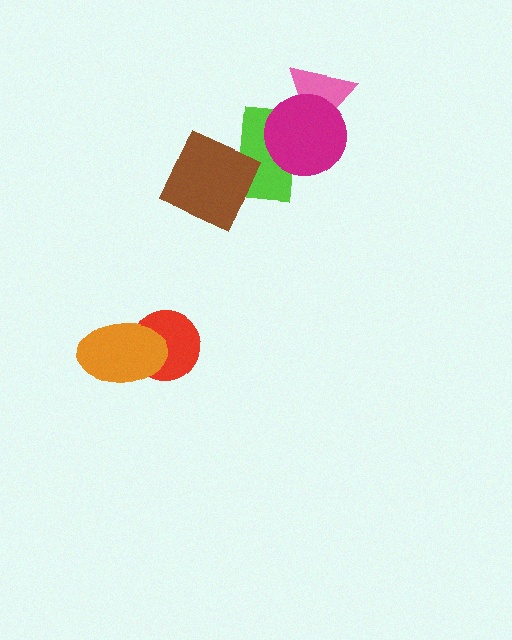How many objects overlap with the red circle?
1 object overlaps with the red circle.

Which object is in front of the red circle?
The orange ellipse is in front of the red circle.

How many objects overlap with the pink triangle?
1 object overlaps with the pink triangle.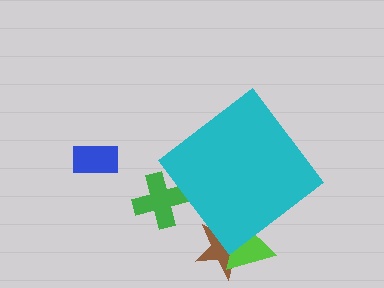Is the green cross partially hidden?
Yes, the green cross is partially hidden behind the cyan diamond.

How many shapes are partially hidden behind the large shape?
3 shapes are partially hidden.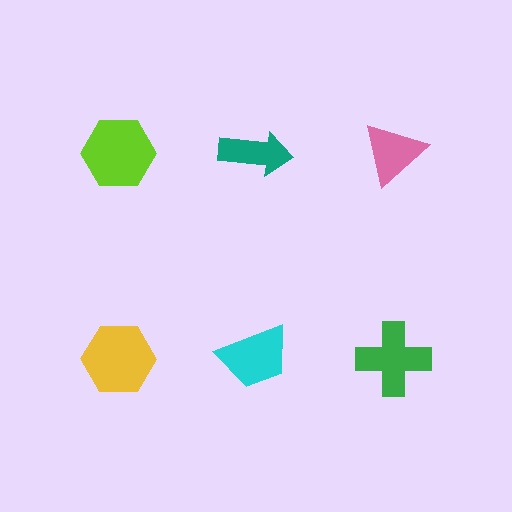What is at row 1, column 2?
A teal arrow.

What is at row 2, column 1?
A yellow hexagon.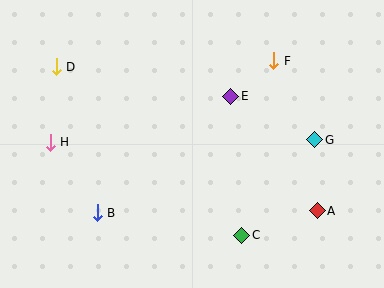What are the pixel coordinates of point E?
Point E is at (231, 96).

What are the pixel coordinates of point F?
Point F is at (274, 61).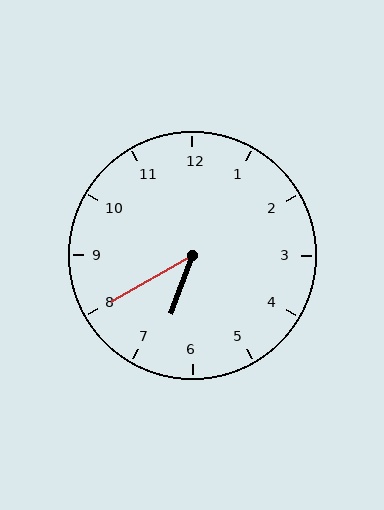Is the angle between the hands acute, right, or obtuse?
It is acute.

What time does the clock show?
6:40.